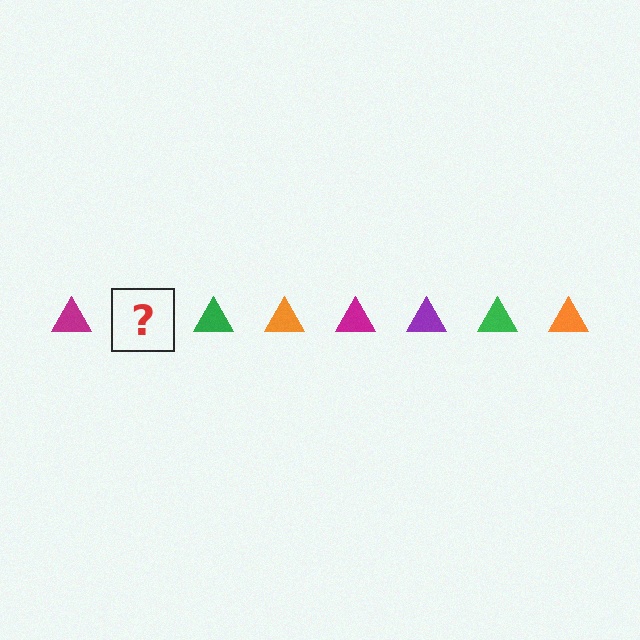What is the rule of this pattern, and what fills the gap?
The rule is that the pattern cycles through magenta, purple, green, orange triangles. The gap should be filled with a purple triangle.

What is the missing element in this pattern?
The missing element is a purple triangle.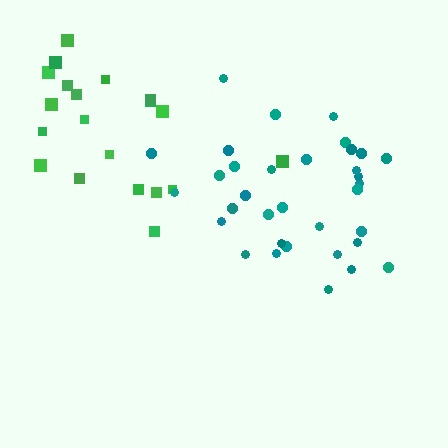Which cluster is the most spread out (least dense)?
Green.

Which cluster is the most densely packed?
Teal.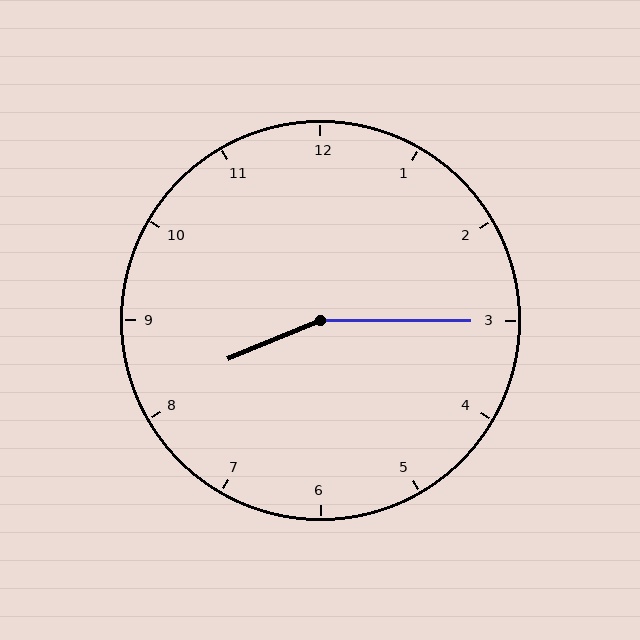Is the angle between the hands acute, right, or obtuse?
It is obtuse.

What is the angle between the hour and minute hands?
Approximately 158 degrees.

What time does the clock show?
8:15.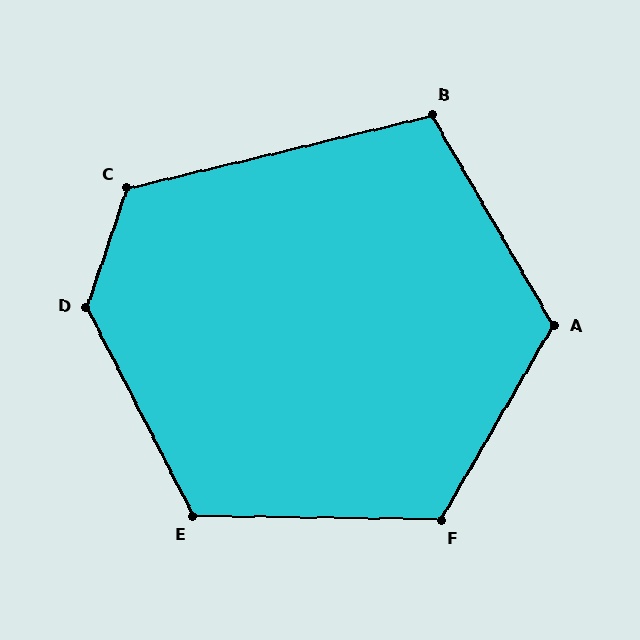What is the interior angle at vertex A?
Approximately 120 degrees (obtuse).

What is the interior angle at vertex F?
Approximately 119 degrees (obtuse).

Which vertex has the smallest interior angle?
B, at approximately 107 degrees.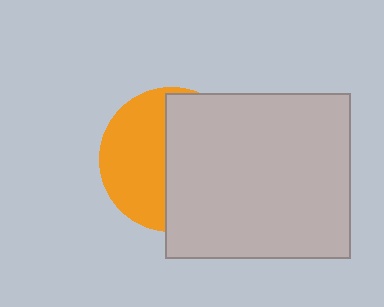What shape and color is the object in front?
The object in front is a light gray rectangle.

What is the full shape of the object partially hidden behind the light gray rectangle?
The partially hidden object is an orange circle.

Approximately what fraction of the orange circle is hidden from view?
Roughly 54% of the orange circle is hidden behind the light gray rectangle.